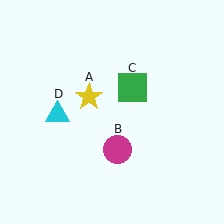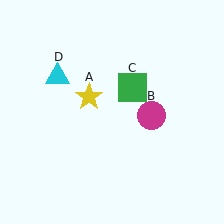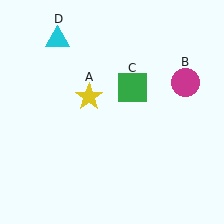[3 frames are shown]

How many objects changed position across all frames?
2 objects changed position: magenta circle (object B), cyan triangle (object D).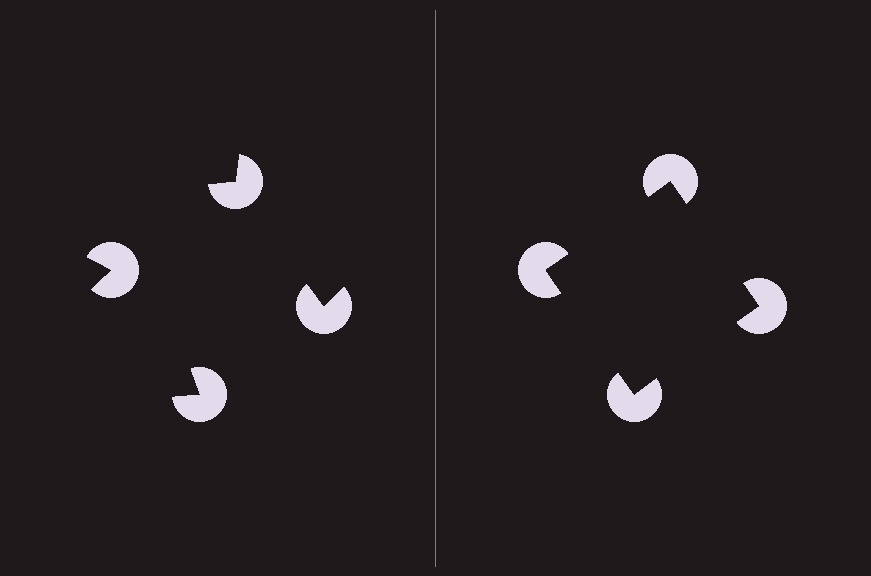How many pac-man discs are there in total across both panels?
8 — 4 on each side.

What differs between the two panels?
The pac-man discs are positioned identically on both sides; only the wedge orientations differ. On the right they align to a square; on the left they are misaligned.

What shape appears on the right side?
An illusory square.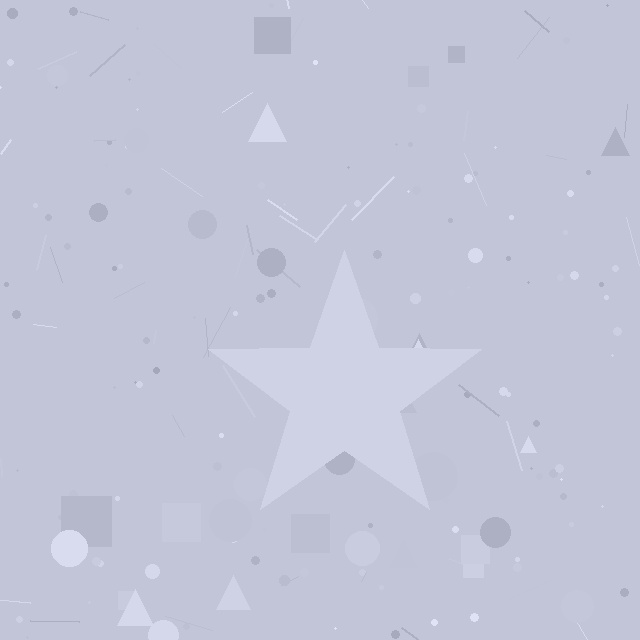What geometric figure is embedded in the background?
A star is embedded in the background.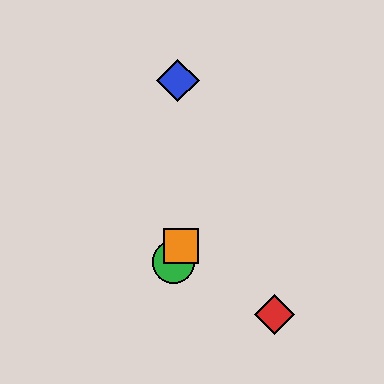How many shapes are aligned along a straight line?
4 shapes (the green circle, the yellow square, the purple square, the orange square) are aligned along a straight line.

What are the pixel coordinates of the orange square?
The orange square is at (181, 246).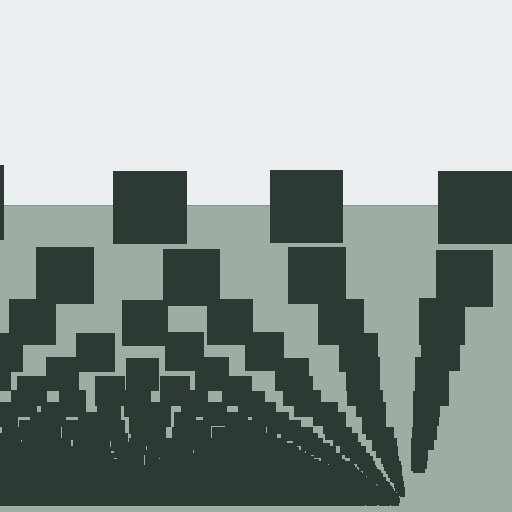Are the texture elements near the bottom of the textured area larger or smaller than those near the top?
Smaller. The gradient is inverted — elements near the bottom are smaller and denser.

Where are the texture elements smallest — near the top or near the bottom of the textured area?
Near the bottom.